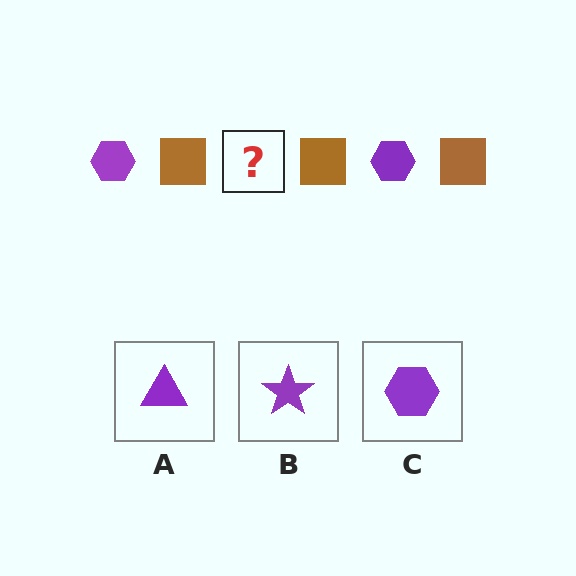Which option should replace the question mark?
Option C.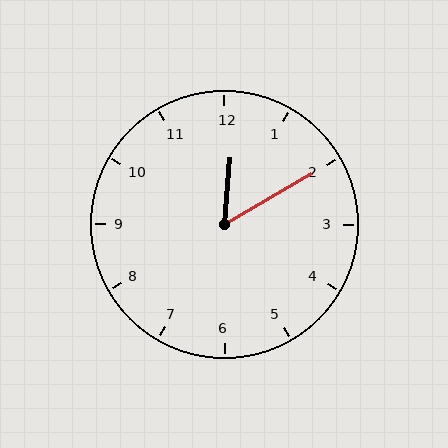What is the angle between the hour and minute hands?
Approximately 55 degrees.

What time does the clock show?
12:10.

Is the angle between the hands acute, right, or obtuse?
It is acute.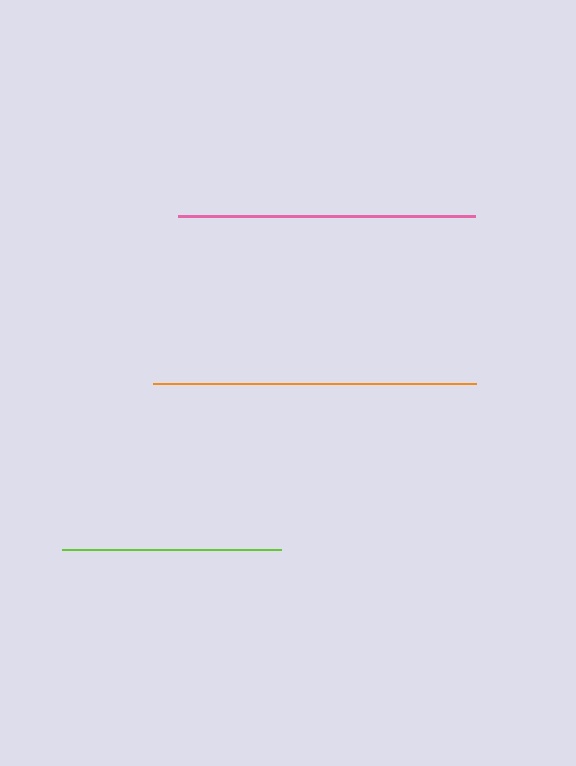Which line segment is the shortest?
The lime line is the shortest at approximately 220 pixels.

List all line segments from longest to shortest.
From longest to shortest: orange, pink, lime.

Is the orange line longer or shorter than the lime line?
The orange line is longer than the lime line.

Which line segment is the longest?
The orange line is the longest at approximately 323 pixels.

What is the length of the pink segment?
The pink segment is approximately 297 pixels long.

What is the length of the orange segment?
The orange segment is approximately 323 pixels long.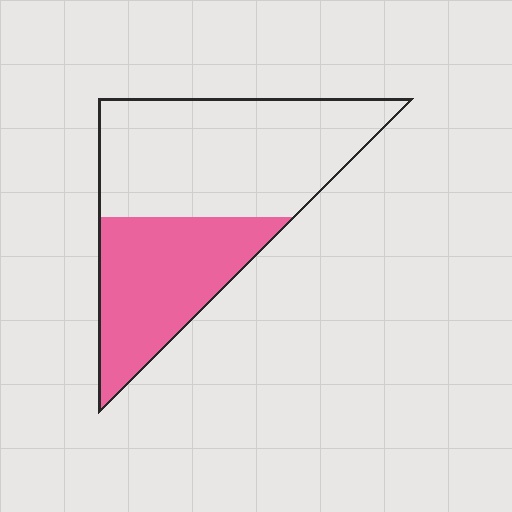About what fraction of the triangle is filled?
About two fifths (2/5).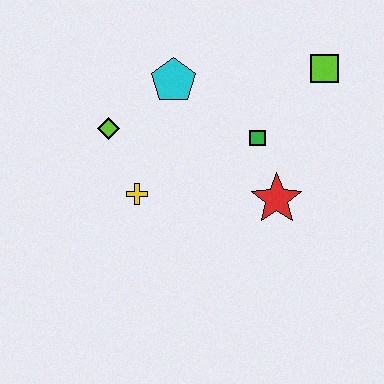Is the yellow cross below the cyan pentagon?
Yes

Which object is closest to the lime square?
The green square is closest to the lime square.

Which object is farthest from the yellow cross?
The lime square is farthest from the yellow cross.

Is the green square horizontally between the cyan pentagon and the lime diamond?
No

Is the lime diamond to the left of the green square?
Yes